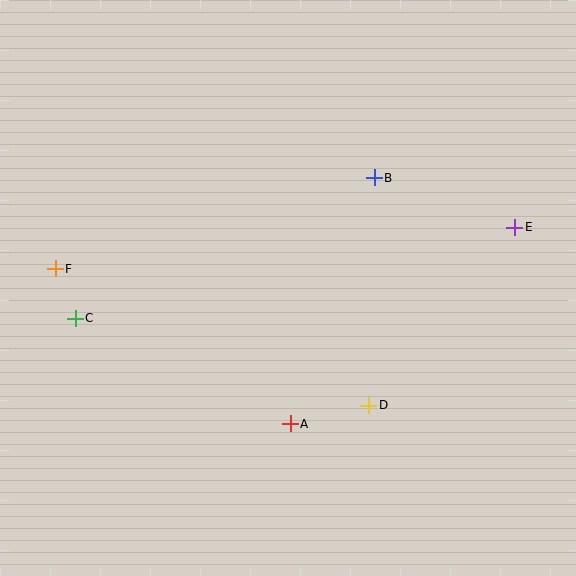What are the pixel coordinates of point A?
Point A is at (290, 424).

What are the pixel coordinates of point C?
Point C is at (75, 318).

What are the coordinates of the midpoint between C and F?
The midpoint between C and F is at (65, 294).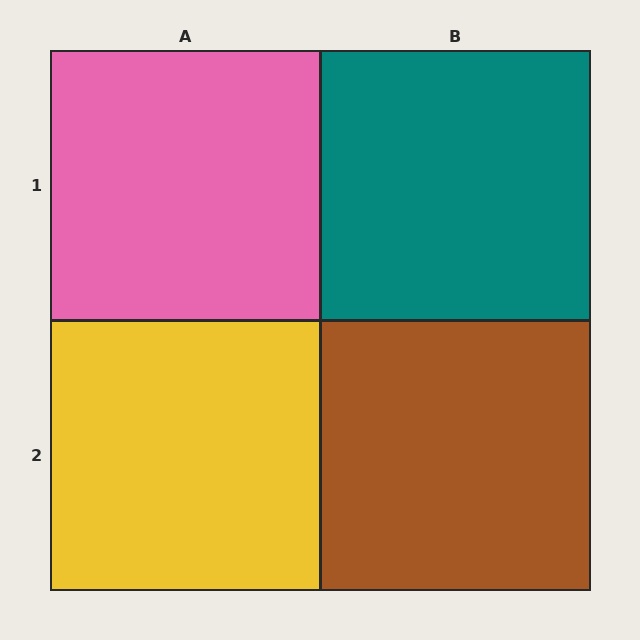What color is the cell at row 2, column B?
Brown.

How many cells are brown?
1 cell is brown.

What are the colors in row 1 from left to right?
Pink, teal.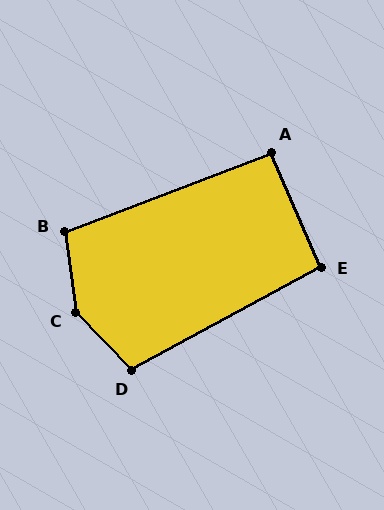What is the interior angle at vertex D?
Approximately 106 degrees (obtuse).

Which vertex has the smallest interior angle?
A, at approximately 93 degrees.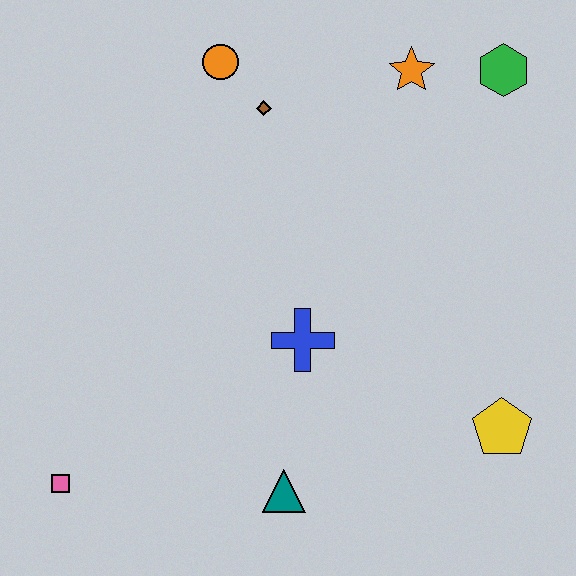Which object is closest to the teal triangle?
The blue cross is closest to the teal triangle.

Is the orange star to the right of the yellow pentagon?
No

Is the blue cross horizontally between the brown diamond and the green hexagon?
Yes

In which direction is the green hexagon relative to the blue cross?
The green hexagon is above the blue cross.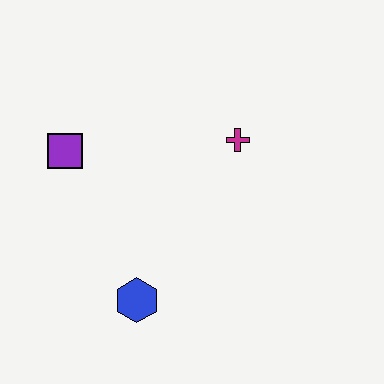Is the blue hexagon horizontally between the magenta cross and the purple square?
Yes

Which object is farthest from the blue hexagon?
The magenta cross is farthest from the blue hexagon.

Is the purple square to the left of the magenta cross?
Yes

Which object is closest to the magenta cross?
The purple square is closest to the magenta cross.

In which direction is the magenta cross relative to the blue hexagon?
The magenta cross is above the blue hexagon.